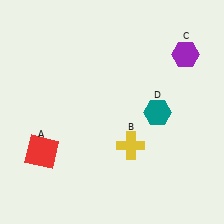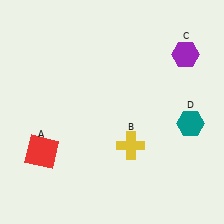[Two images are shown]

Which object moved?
The teal hexagon (D) moved right.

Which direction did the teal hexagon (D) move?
The teal hexagon (D) moved right.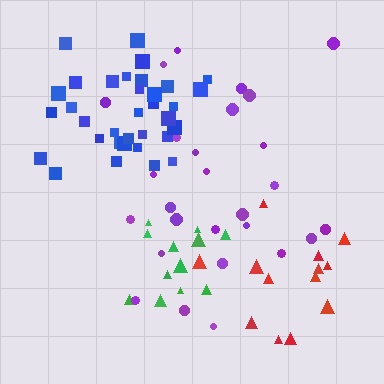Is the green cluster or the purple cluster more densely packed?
Green.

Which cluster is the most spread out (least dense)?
Purple.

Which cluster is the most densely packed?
Blue.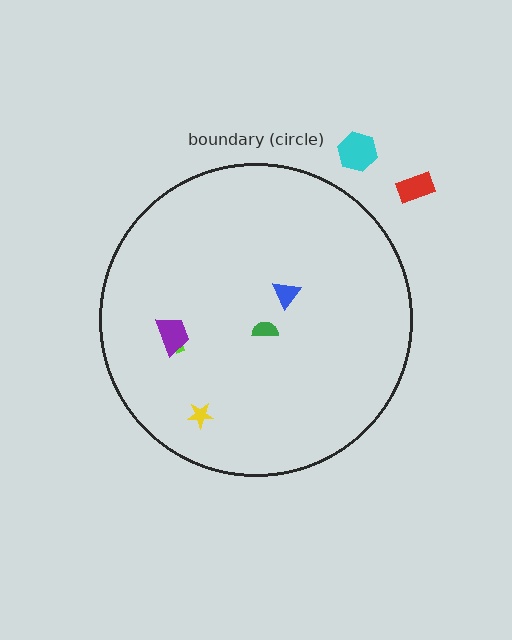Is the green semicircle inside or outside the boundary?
Inside.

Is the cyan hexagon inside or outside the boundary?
Outside.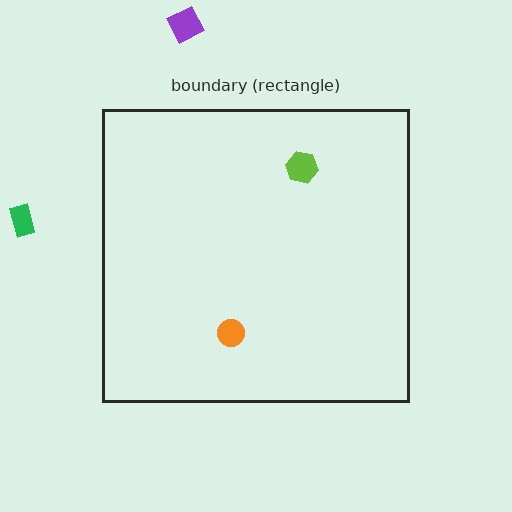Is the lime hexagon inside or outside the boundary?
Inside.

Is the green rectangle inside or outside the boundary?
Outside.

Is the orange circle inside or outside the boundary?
Inside.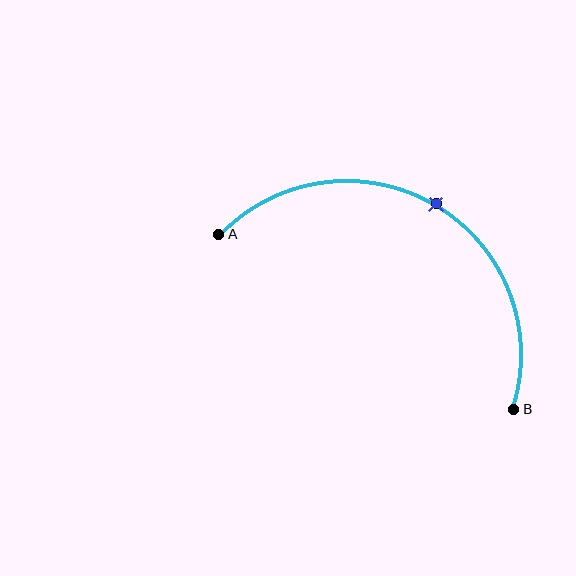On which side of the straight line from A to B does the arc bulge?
The arc bulges above the straight line connecting A and B.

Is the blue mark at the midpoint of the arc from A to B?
Yes. The blue mark lies on the arc at equal arc-length from both A and B — it is the arc midpoint.